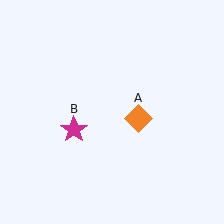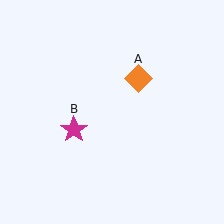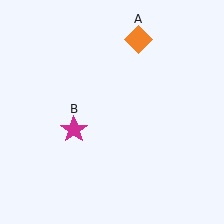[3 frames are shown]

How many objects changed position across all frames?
1 object changed position: orange diamond (object A).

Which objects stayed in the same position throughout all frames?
Magenta star (object B) remained stationary.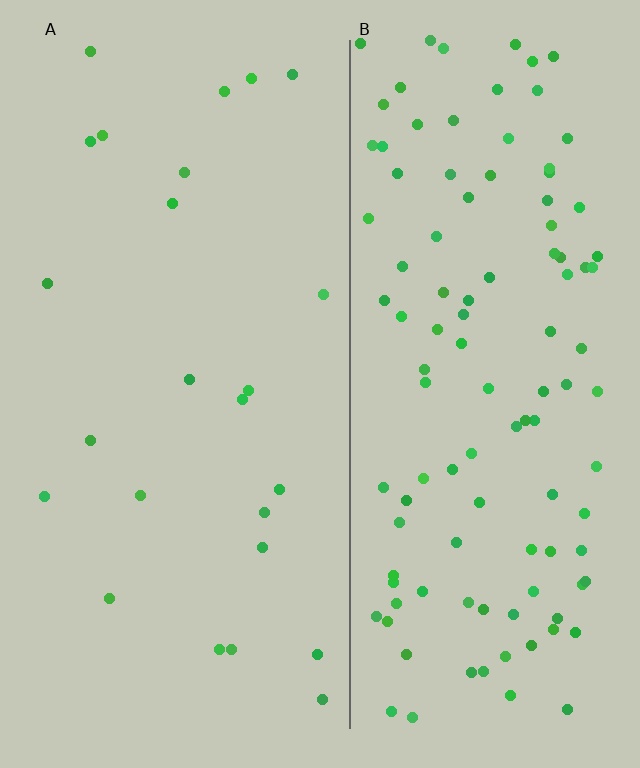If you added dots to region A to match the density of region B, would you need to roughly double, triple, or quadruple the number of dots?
Approximately quadruple.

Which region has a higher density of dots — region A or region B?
B (the right).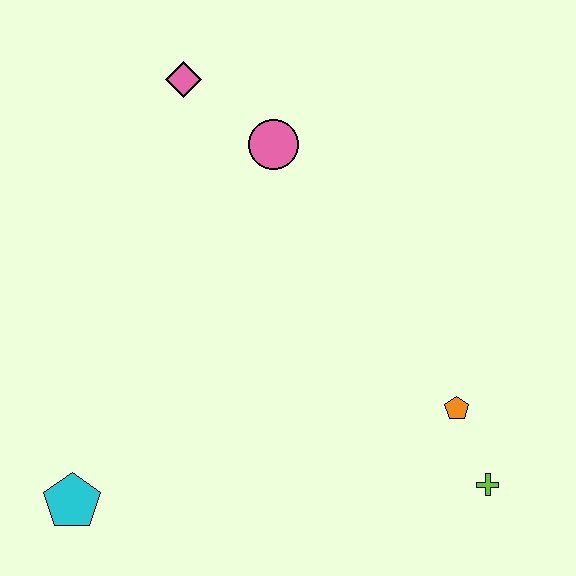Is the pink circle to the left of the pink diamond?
No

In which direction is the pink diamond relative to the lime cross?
The pink diamond is above the lime cross.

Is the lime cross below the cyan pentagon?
No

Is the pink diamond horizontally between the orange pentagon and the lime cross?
No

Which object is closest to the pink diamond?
The pink circle is closest to the pink diamond.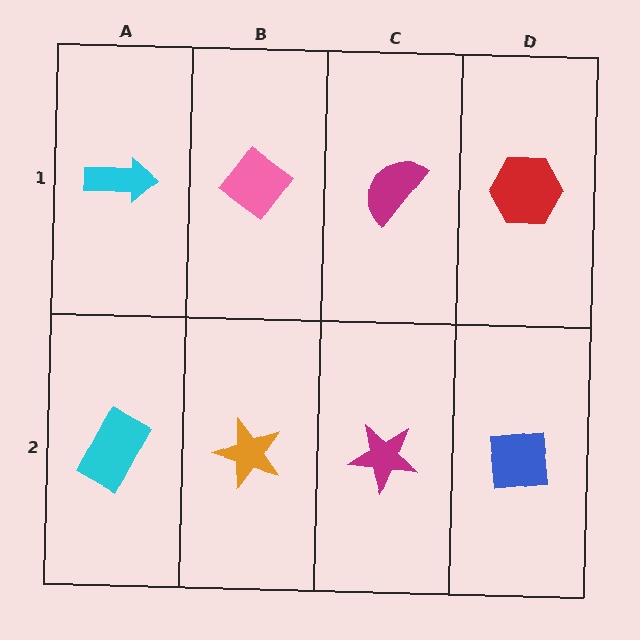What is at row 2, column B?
An orange star.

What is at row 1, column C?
A magenta semicircle.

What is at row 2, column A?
A cyan rectangle.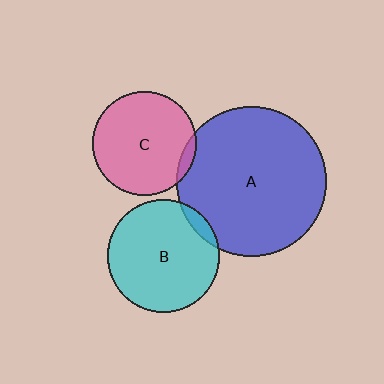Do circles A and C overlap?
Yes.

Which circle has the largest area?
Circle A (blue).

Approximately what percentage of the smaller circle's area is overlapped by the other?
Approximately 5%.